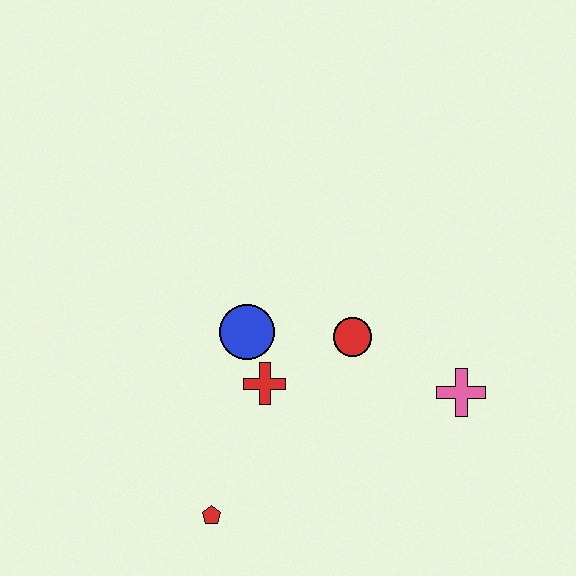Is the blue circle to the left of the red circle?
Yes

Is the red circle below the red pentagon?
No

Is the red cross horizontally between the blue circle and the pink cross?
Yes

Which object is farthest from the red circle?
The red pentagon is farthest from the red circle.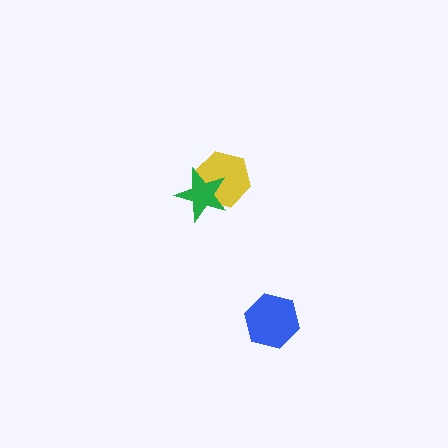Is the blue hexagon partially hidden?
No, no other shape covers it.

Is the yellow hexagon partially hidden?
Yes, it is partially covered by another shape.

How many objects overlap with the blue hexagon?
0 objects overlap with the blue hexagon.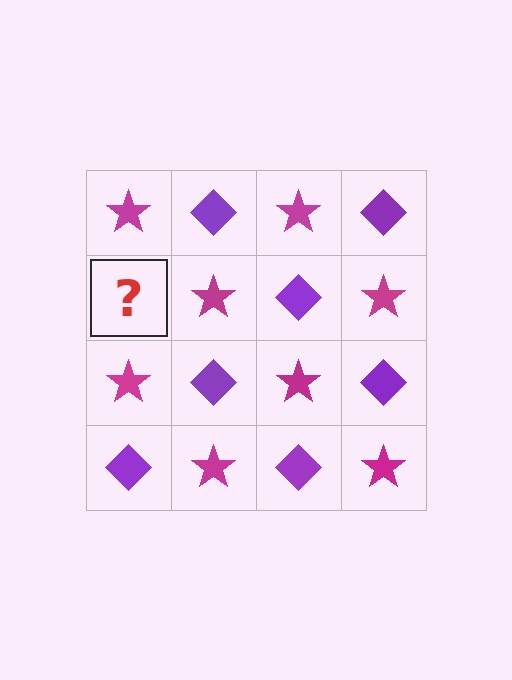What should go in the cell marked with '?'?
The missing cell should contain a purple diamond.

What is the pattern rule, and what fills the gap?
The rule is that it alternates magenta star and purple diamond in a checkerboard pattern. The gap should be filled with a purple diamond.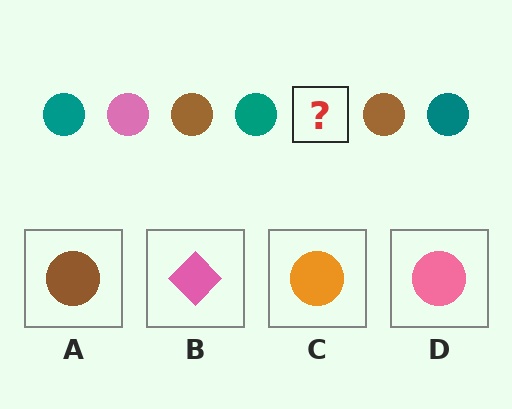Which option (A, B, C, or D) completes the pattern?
D.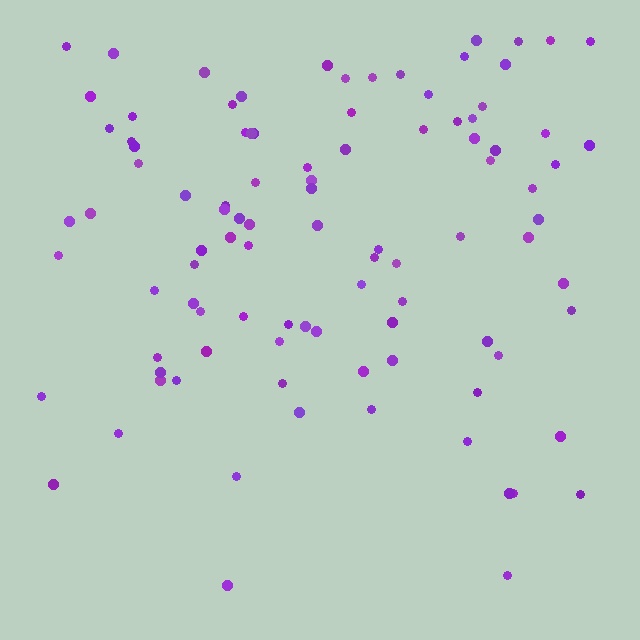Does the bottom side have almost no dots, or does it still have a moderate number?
Still a moderate number, just noticeably fewer than the top.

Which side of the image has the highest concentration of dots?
The top.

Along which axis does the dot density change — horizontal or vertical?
Vertical.